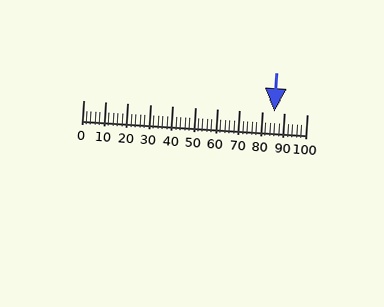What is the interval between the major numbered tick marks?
The major tick marks are spaced 10 units apart.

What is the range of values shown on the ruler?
The ruler shows values from 0 to 100.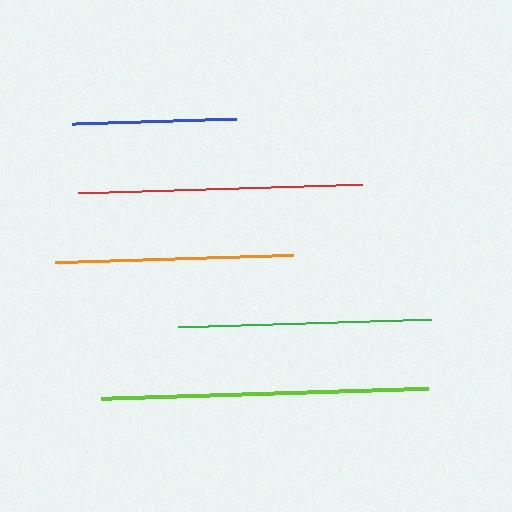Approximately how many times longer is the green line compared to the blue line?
The green line is approximately 1.5 times the length of the blue line.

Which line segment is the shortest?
The blue line is the shortest at approximately 164 pixels.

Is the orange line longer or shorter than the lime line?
The lime line is longer than the orange line.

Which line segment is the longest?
The lime line is the longest at approximately 327 pixels.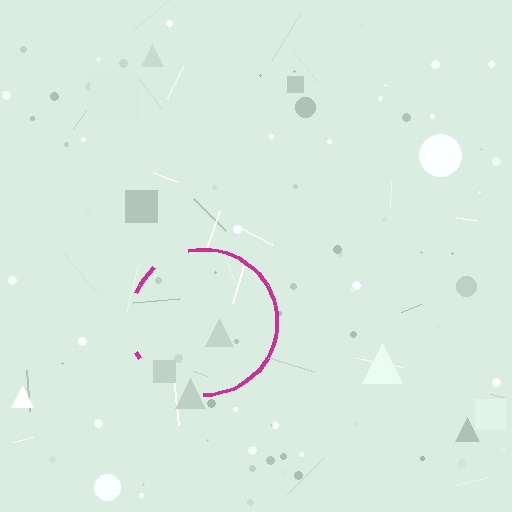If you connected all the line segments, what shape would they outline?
They would outline a circle.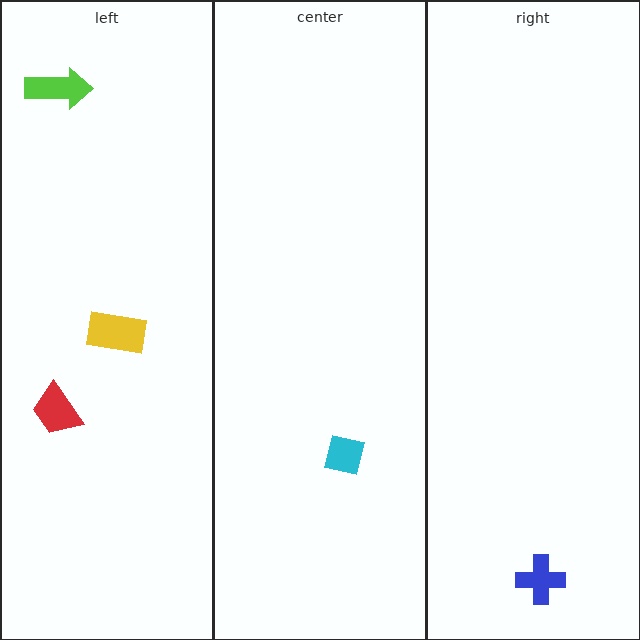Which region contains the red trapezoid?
The left region.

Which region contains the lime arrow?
The left region.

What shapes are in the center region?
The cyan square.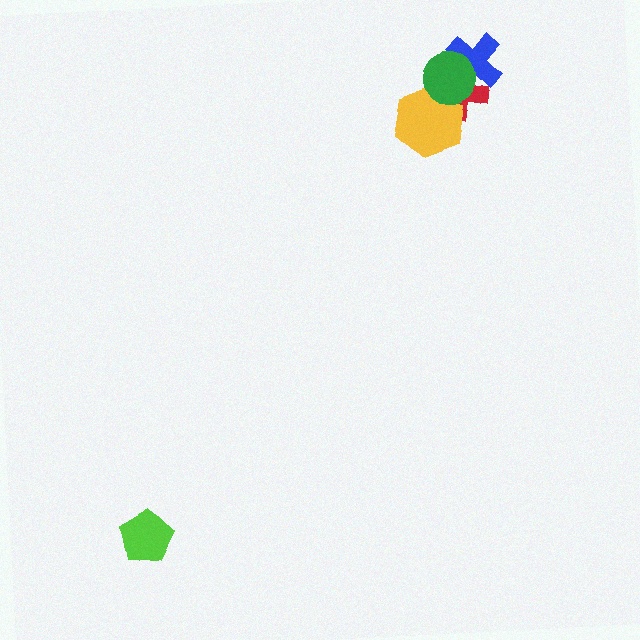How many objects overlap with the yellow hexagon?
2 objects overlap with the yellow hexagon.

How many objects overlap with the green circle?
3 objects overlap with the green circle.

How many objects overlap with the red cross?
3 objects overlap with the red cross.